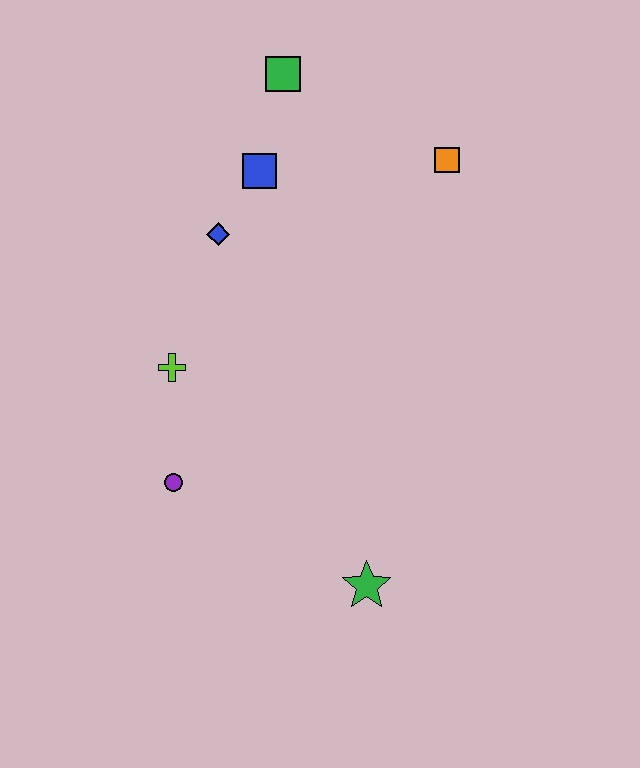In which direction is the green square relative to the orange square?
The green square is to the left of the orange square.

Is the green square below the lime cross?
No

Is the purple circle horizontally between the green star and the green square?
No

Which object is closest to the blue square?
The blue diamond is closest to the blue square.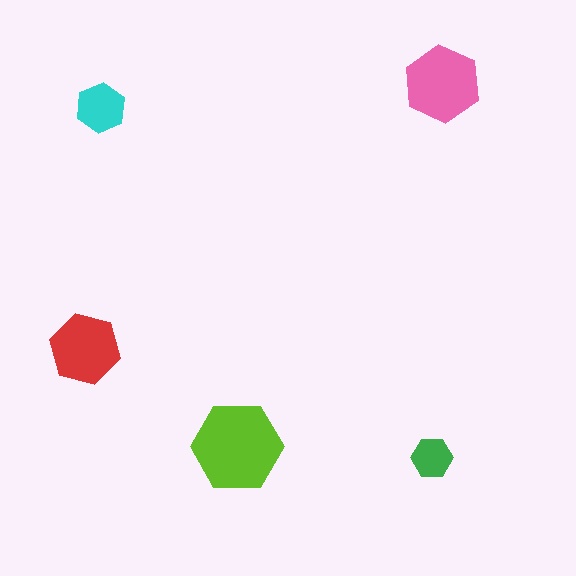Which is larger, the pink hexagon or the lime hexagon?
The lime one.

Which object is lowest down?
The green hexagon is bottommost.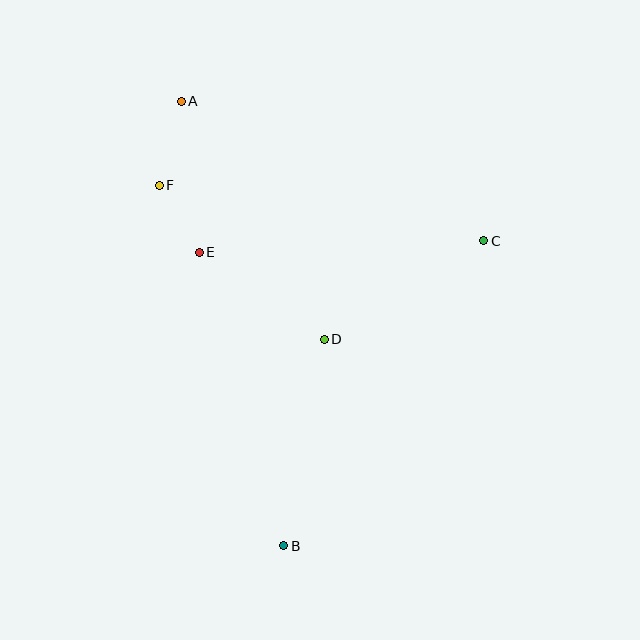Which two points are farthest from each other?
Points A and B are farthest from each other.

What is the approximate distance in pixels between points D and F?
The distance between D and F is approximately 226 pixels.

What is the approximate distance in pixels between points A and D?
The distance between A and D is approximately 278 pixels.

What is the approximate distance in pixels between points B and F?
The distance between B and F is approximately 381 pixels.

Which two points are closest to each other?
Points E and F are closest to each other.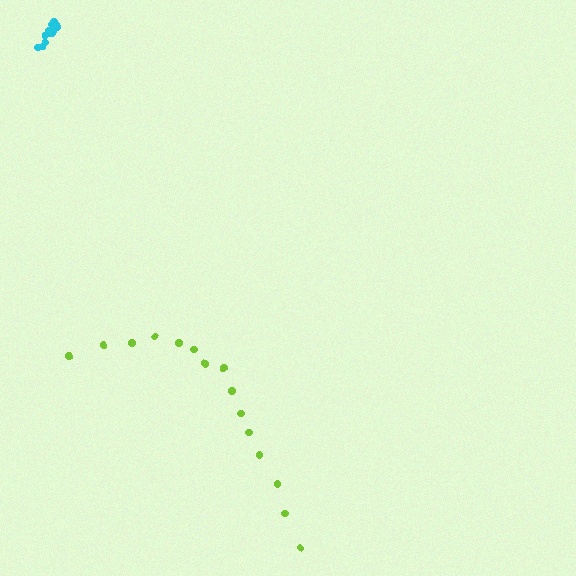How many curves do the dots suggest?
There are 2 distinct paths.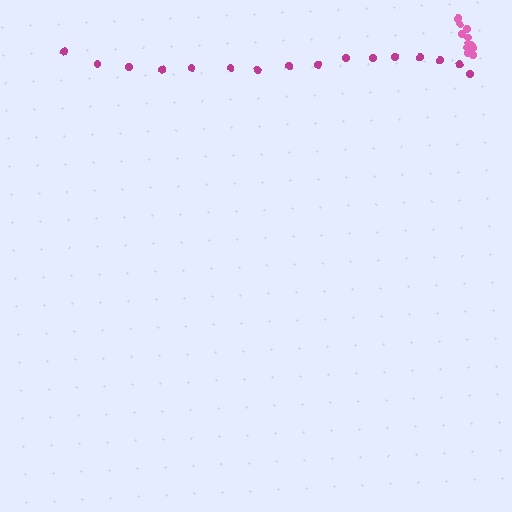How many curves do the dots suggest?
There are 2 distinct paths.